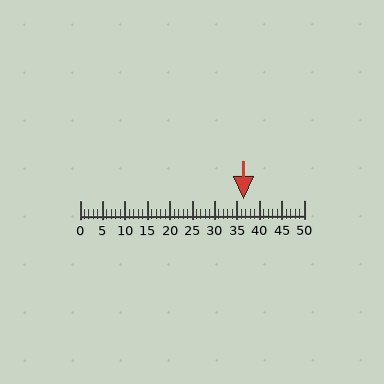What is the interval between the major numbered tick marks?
The major tick marks are spaced 5 units apart.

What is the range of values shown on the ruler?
The ruler shows values from 0 to 50.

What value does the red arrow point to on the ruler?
The red arrow points to approximately 36.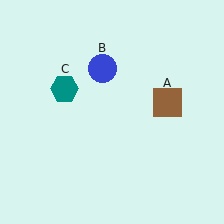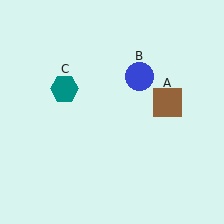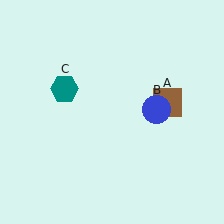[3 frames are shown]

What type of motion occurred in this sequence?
The blue circle (object B) rotated clockwise around the center of the scene.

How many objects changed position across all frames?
1 object changed position: blue circle (object B).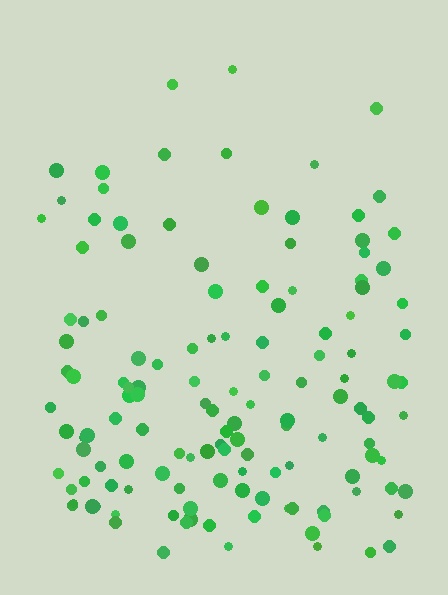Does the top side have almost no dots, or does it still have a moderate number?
Still a moderate number, just noticeably fewer than the bottom.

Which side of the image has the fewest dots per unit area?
The top.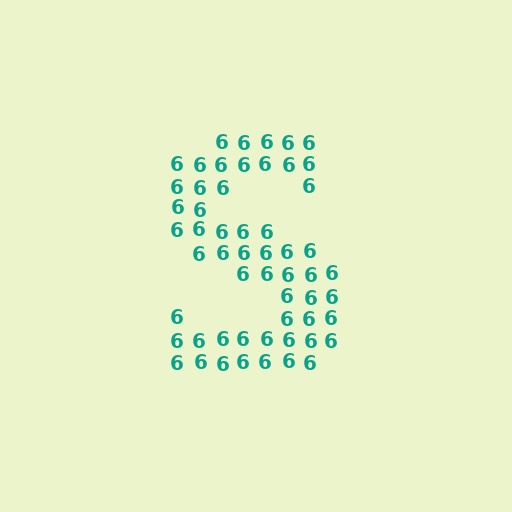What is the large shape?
The large shape is the letter S.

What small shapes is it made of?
It is made of small digit 6's.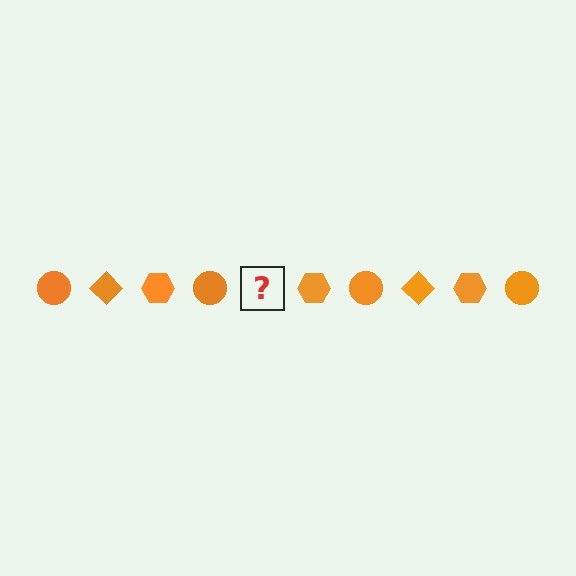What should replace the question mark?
The question mark should be replaced with an orange diamond.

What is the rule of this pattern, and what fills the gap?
The rule is that the pattern cycles through circle, diamond, hexagon shapes in orange. The gap should be filled with an orange diamond.